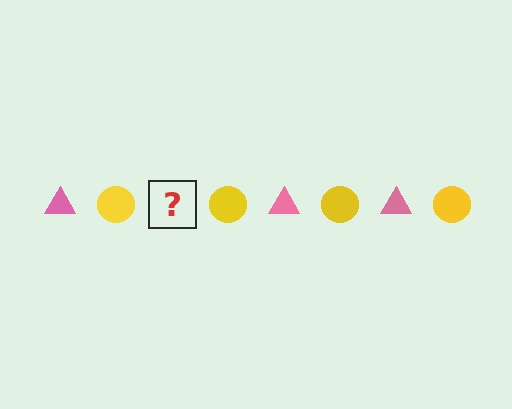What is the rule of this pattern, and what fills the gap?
The rule is that the pattern alternates between pink triangle and yellow circle. The gap should be filled with a pink triangle.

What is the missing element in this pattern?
The missing element is a pink triangle.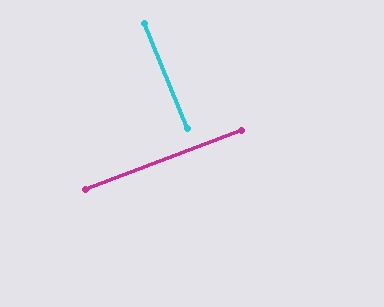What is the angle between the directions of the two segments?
Approximately 89 degrees.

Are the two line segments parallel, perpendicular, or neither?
Perpendicular — they meet at approximately 89°.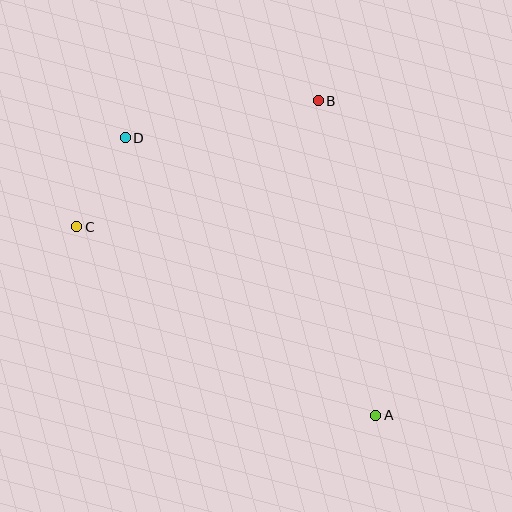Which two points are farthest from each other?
Points A and D are farthest from each other.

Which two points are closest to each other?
Points C and D are closest to each other.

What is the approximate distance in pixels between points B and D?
The distance between B and D is approximately 197 pixels.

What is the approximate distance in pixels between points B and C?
The distance between B and C is approximately 272 pixels.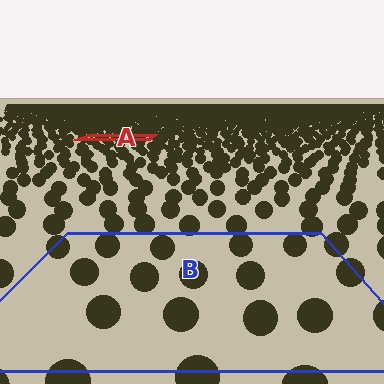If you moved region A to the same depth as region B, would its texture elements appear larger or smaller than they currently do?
They would appear larger. At a closer depth, the same texture elements are projected at a bigger on-screen size.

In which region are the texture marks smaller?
The texture marks are smaller in region A, because it is farther away.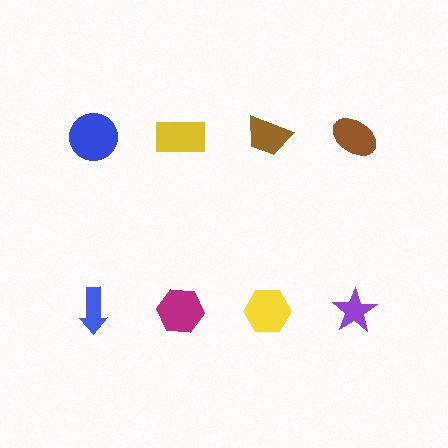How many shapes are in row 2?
4 shapes.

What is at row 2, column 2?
A magenta hexagon.